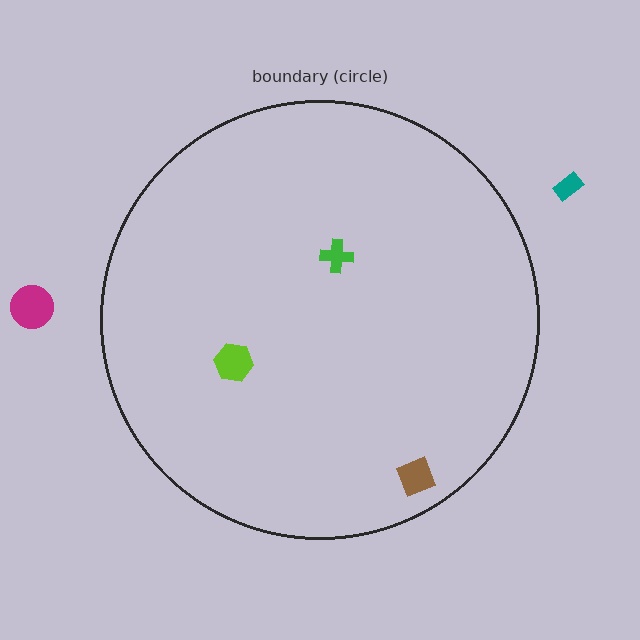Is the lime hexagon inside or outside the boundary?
Inside.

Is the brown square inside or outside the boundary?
Inside.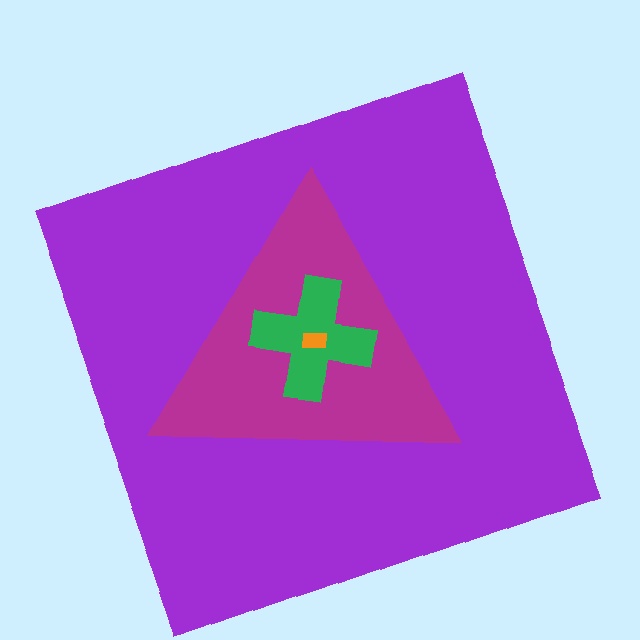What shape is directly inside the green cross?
The orange rectangle.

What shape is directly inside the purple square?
The magenta triangle.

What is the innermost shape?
The orange rectangle.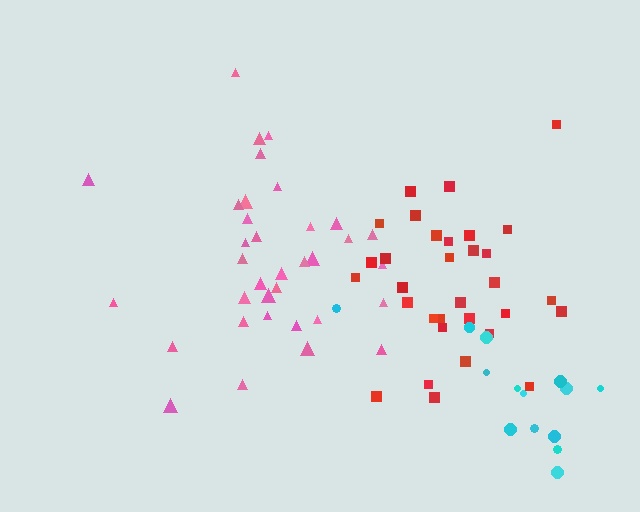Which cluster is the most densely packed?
Red.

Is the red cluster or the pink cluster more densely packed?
Red.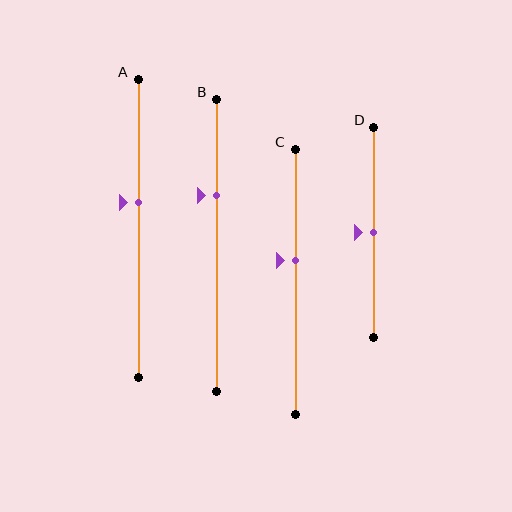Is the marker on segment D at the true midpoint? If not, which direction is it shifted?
Yes, the marker on segment D is at the true midpoint.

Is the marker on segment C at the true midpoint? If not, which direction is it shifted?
No, the marker on segment C is shifted upward by about 8% of the segment length.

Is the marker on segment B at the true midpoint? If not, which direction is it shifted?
No, the marker on segment B is shifted upward by about 17% of the segment length.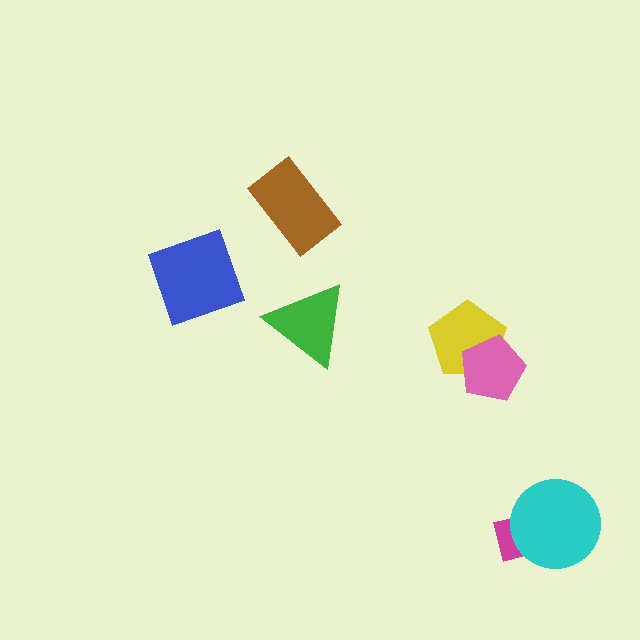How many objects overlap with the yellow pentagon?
1 object overlaps with the yellow pentagon.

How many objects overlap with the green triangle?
0 objects overlap with the green triangle.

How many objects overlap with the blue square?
0 objects overlap with the blue square.